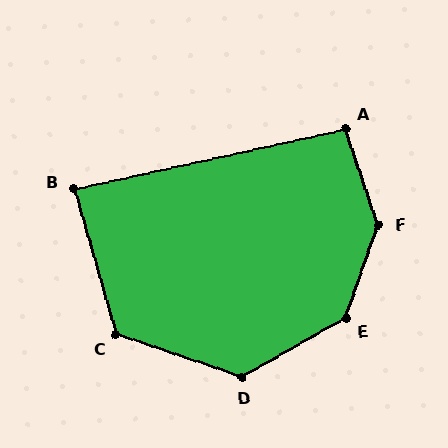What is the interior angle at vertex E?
Approximately 138 degrees (obtuse).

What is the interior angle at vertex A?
Approximately 96 degrees (obtuse).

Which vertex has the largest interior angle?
F, at approximately 142 degrees.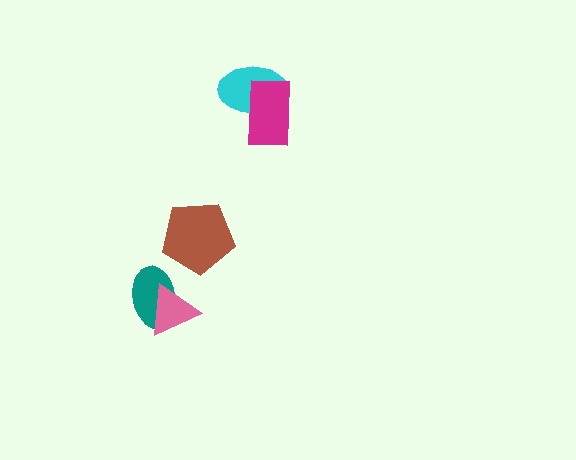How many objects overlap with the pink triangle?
1 object overlaps with the pink triangle.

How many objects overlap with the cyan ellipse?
1 object overlaps with the cyan ellipse.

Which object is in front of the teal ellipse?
The pink triangle is in front of the teal ellipse.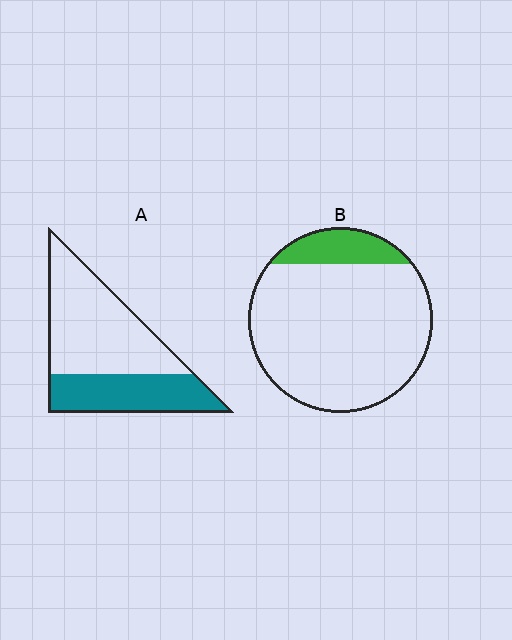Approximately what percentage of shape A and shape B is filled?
A is approximately 35% and B is approximately 15%.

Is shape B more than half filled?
No.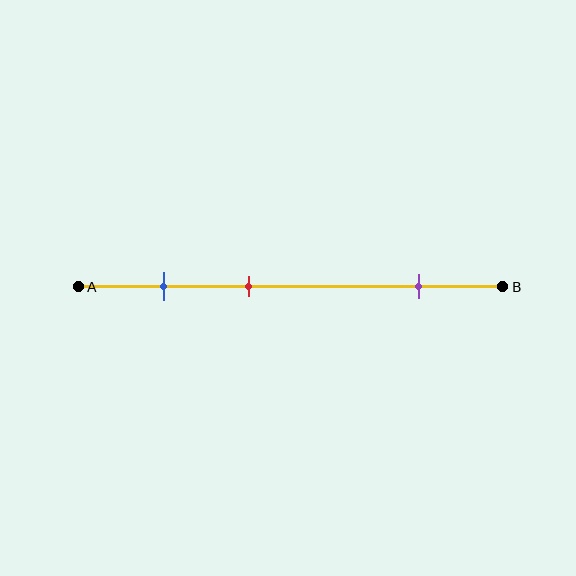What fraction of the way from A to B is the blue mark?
The blue mark is approximately 20% (0.2) of the way from A to B.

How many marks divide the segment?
There are 3 marks dividing the segment.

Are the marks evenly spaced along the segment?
No, the marks are not evenly spaced.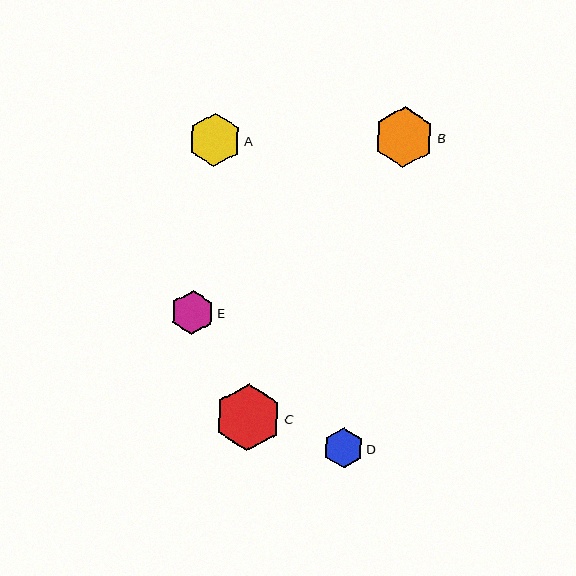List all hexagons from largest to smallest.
From largest to smallest: C, B, A, E, D.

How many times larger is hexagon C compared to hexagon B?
Hexagon C is approximately 1.1 times the size of hexagon B.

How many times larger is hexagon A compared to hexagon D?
Hexagon A is approximately 1.3 times the size of hexagon D.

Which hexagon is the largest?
Hexagon C is the largest with a size of approximately 67 pixels.